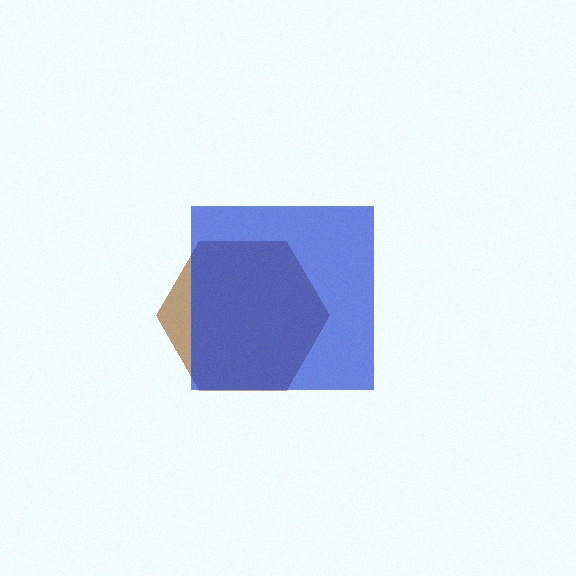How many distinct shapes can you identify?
There are 2 distinct shapes: a brown hexagon, a blue square.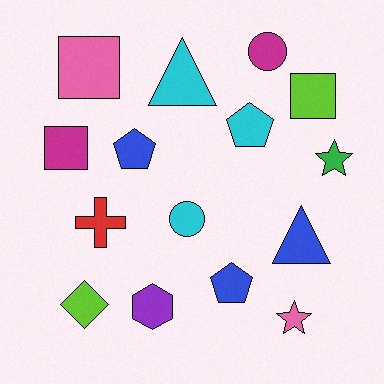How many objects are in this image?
There are 15 objects.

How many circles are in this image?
There are 2 circles.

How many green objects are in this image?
There is 1 green object.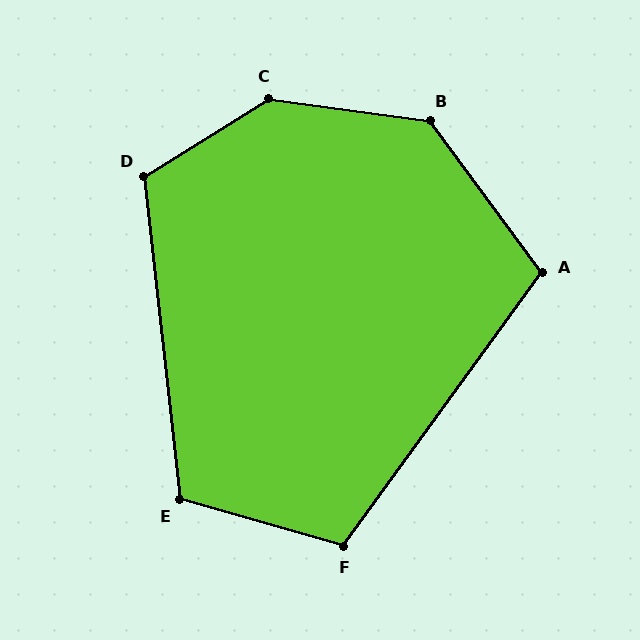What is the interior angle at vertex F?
Approximately 110 degrees (obtuse).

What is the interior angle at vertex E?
Approximately 113 degrees (obtuse).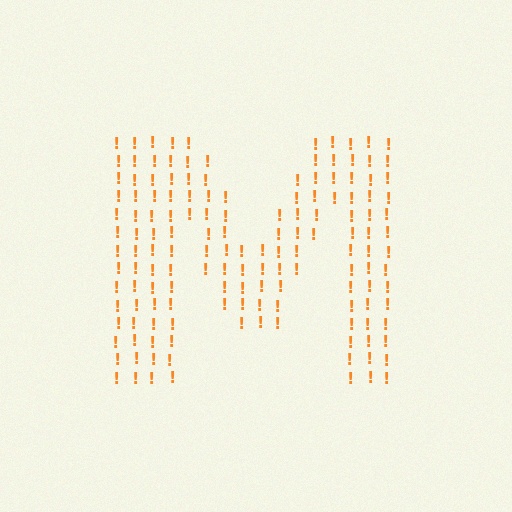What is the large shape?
The large shape is the letter M.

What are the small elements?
The small elements are exclamation marks.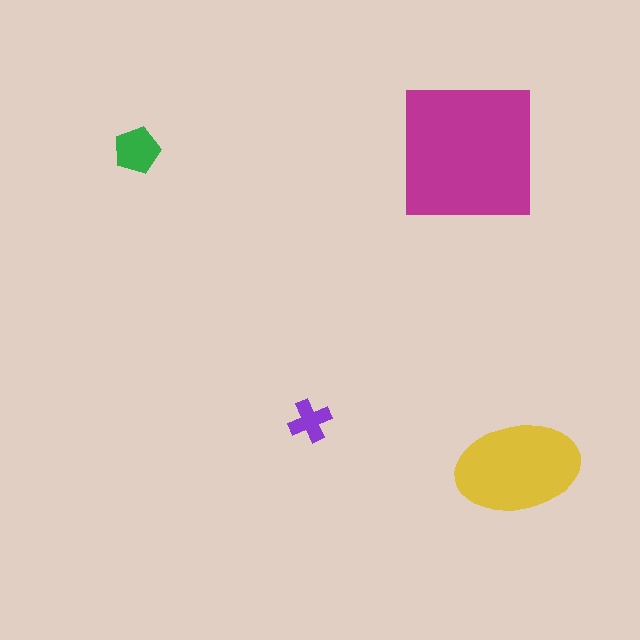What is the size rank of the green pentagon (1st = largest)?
3rd.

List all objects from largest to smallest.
The magenta square, the yellow ellipse, the green pentagon, the purple cross.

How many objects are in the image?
There are 4 objects in the image.